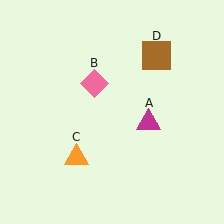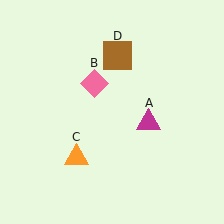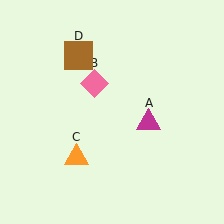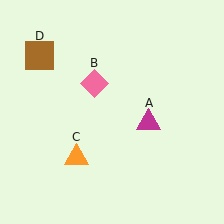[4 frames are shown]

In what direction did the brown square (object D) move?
The brown square (object D) moved left.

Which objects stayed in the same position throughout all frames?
Magenta triangle (object A) and pink diamond (object B) and orange triangle (object C) remained stationary.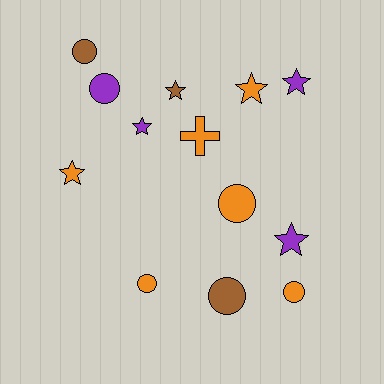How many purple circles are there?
There is 1 purple circle.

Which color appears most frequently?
Orange, with 6 objects.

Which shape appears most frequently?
Circle, with 6 objects.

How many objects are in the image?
There are 13 objects.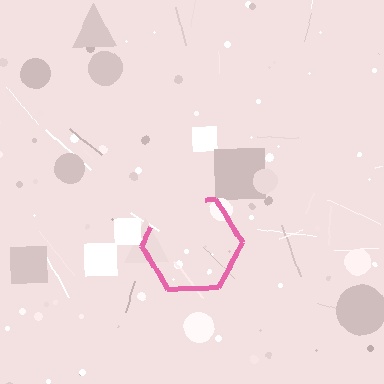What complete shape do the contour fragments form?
The contour fragments form a hexagon.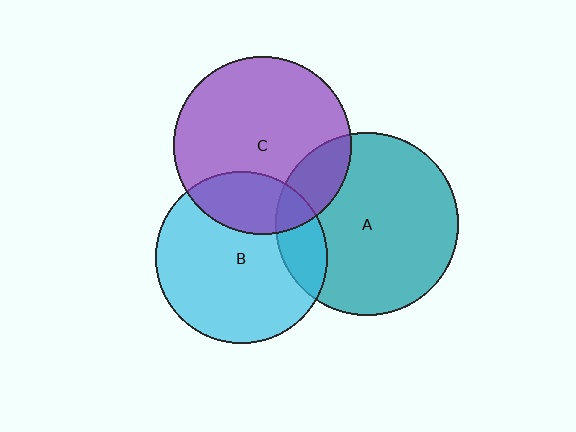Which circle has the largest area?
Circle A (teal).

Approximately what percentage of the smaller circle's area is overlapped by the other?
Approximately 15%.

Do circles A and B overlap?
Yes.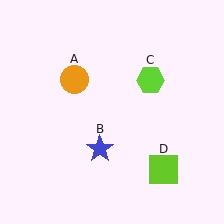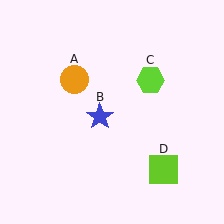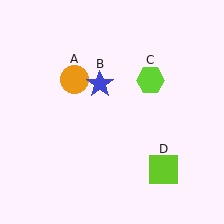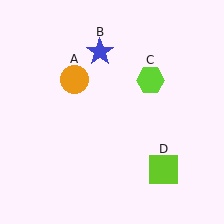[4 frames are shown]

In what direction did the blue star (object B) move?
The blue star (object B) moved up.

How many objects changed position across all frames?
1 object changed position: blue star (object B).